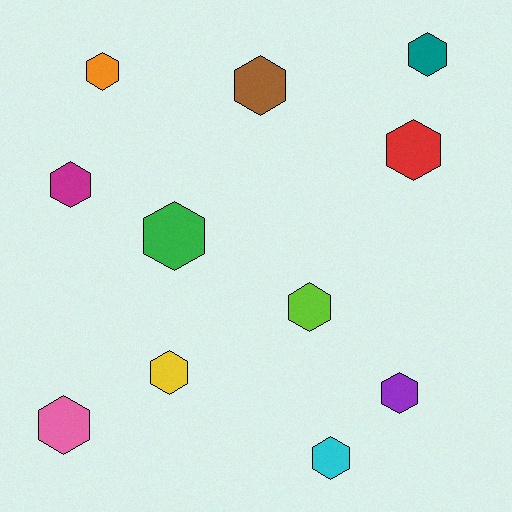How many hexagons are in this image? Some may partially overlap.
There are 11 hexagons.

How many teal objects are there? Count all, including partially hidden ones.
There is 1 teal object.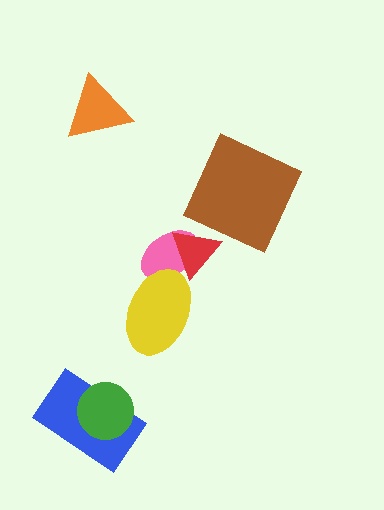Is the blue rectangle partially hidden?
Yes, it is partially covered by another shape.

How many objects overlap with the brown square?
0 objects overlap with the brown square.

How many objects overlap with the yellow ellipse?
1 object overlaps with the yellow ellipse.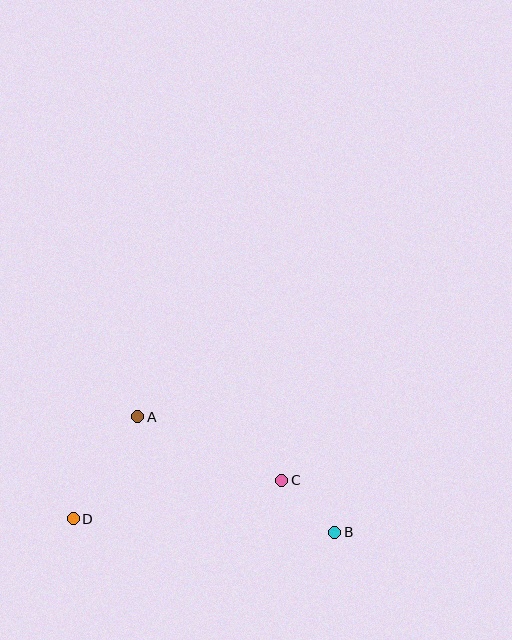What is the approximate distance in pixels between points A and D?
The distance between A and D is approximately 120 pixels.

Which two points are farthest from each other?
Points B and D are farthest from each other.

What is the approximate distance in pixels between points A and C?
The distance between A and C is approximately 158 pixels.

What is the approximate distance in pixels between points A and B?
The distance between A and B is approximately 228 pixels.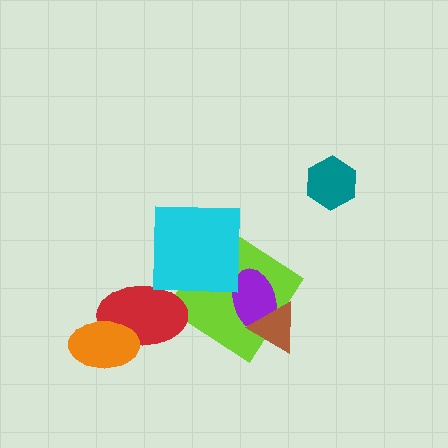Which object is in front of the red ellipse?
The orange ellipse is in front of the red ellipse.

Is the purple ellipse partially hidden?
Yes, it is partially covered by another shape.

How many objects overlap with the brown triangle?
2 objects overlap with the brown triangle.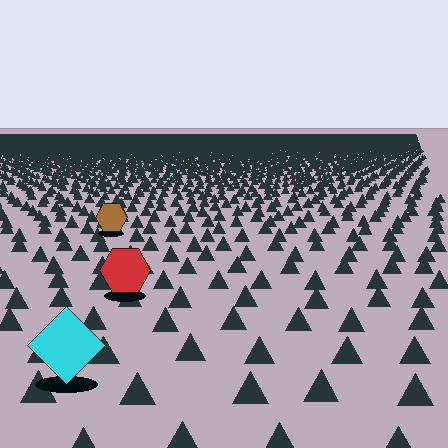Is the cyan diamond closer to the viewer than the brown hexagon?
Yes. The cyan diamond is closer — you can tell from the texture gradient: the ground texture is coarser near it.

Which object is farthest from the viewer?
The brown hexagon is farthest from the viewer. It appears smaller and the ground texture around it is denser.